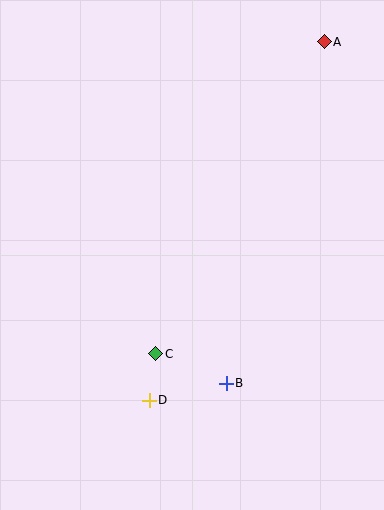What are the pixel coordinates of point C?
Point C is at (156, 354).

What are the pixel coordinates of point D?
Point D is at (149, 400).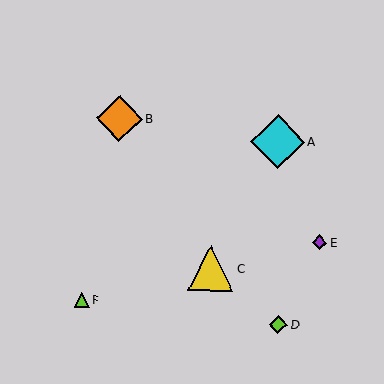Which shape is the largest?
The cyan diamond (labeled A) is the largest.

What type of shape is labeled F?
Shape F is a lime triangle.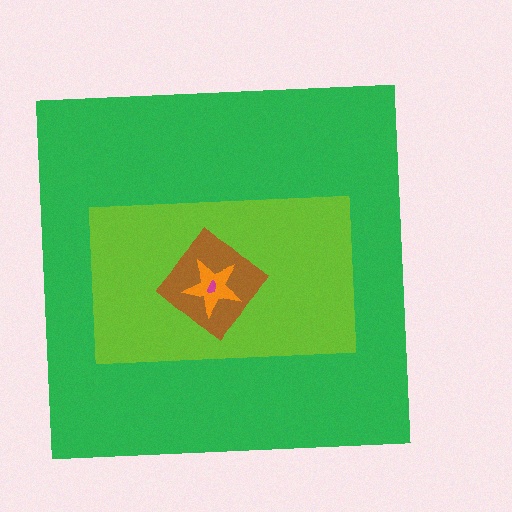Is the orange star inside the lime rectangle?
Yes.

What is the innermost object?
The magenta semicircle.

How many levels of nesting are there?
5.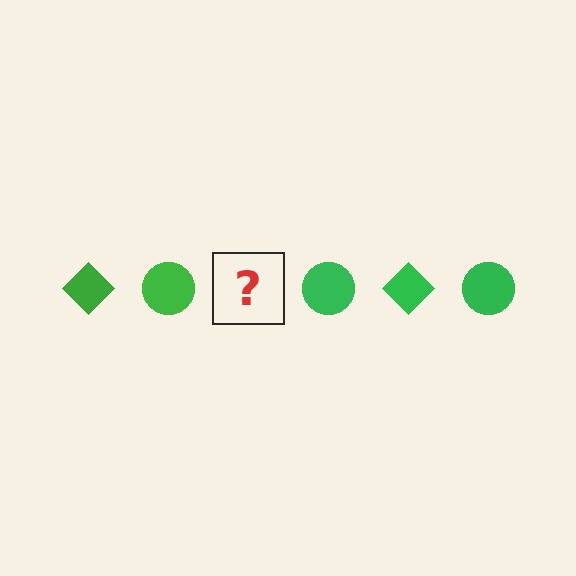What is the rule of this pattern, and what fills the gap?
The rule is that the pattern cycles through diamond, circle shapes in green. The gap should be filled with a green diamond.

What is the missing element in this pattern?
The missing element is a green diamond.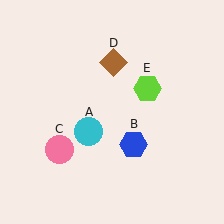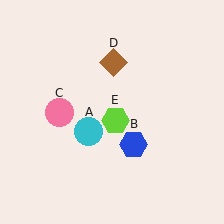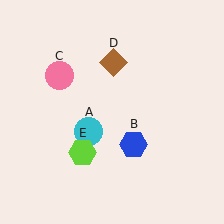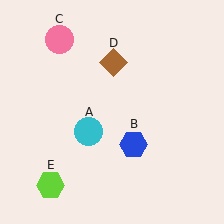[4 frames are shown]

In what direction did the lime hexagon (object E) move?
The lime hexagon (object E) moved down and to the left.